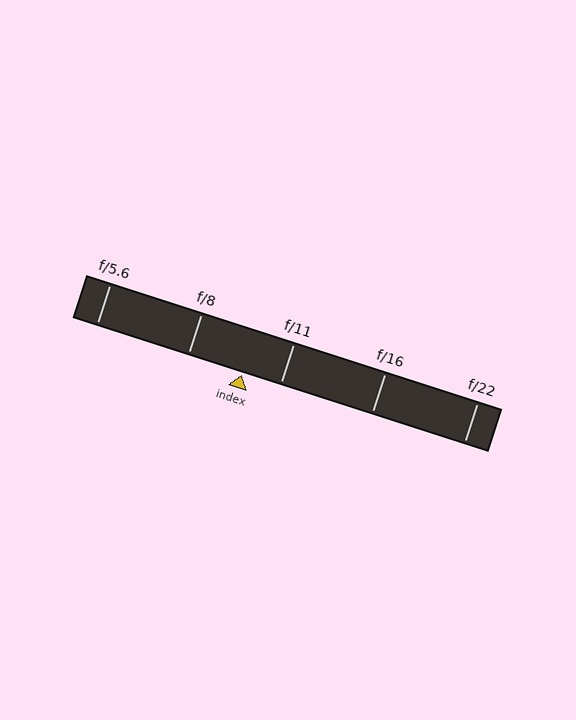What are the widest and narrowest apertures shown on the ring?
The widest aperture shown is f/5.6 and the narrowest is f/22.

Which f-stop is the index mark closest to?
The index mark is closest to f/11.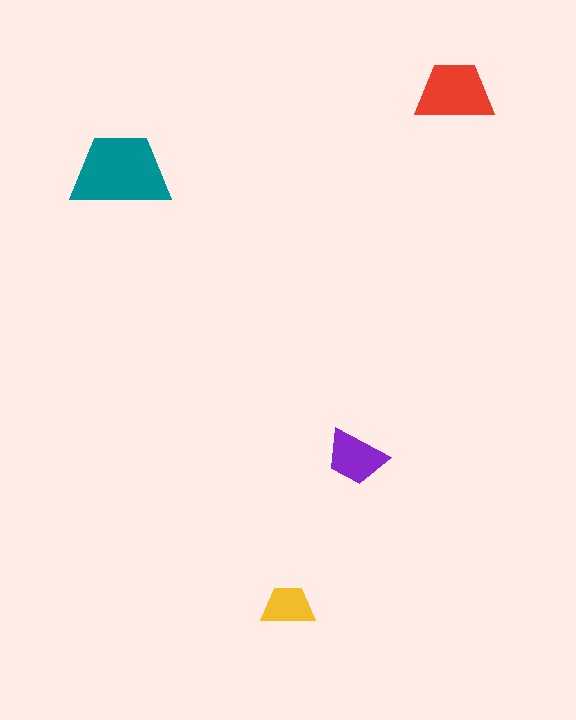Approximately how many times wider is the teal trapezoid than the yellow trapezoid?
About 2 times wider.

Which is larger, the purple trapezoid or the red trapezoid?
The red one.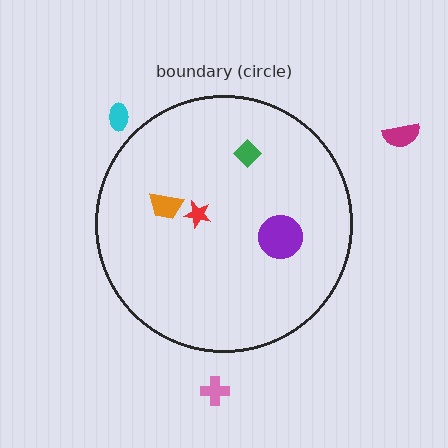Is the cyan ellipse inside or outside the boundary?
Outside.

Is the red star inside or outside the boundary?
Inside.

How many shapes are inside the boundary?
4 inside, 3 outside.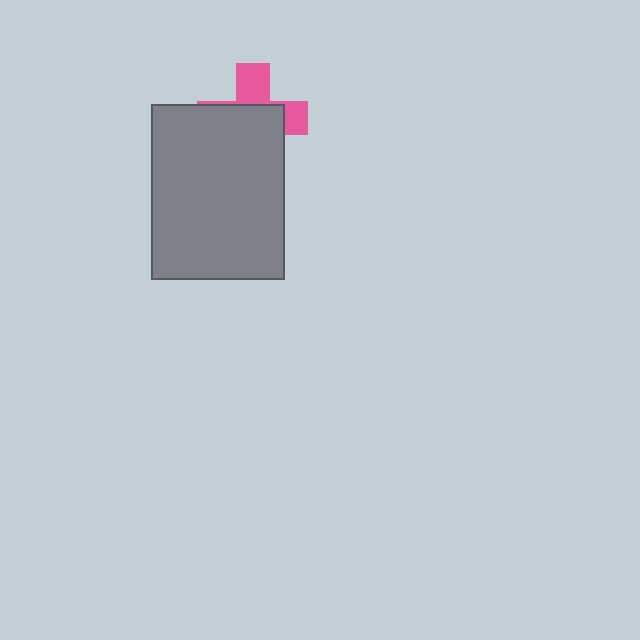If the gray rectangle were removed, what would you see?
You would see the complete pink cross.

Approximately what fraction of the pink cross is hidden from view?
Roughly 65% of the pink cross is hidden behind the gray rectangle.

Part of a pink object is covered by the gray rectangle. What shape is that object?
It is a cross.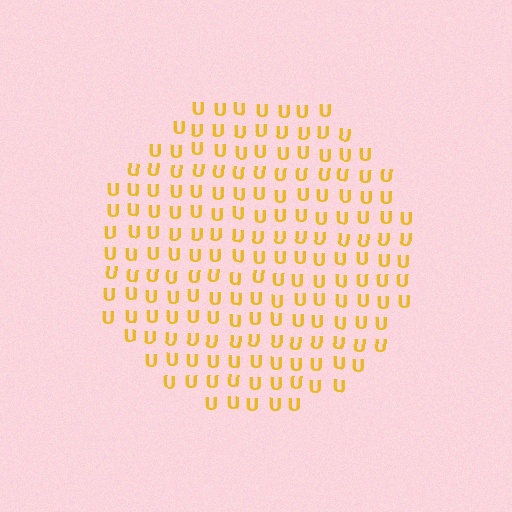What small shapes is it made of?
It is made of small letter U's.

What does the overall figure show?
The overall figure shows a circle.